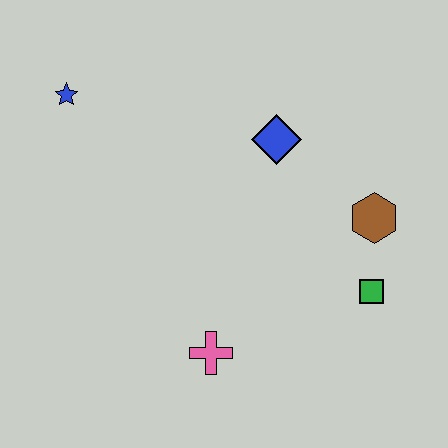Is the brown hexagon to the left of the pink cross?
No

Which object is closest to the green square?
The brown hexagon is closest to the green square.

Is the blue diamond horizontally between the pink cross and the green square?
Yes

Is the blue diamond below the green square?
No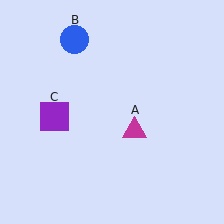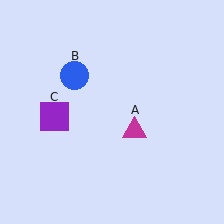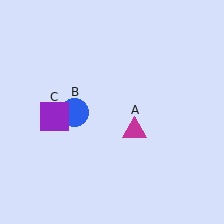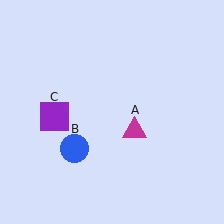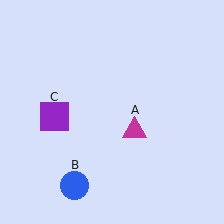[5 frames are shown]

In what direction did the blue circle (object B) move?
The blue circle (object B) moved down.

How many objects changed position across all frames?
1 object changed position: blue circle (object B).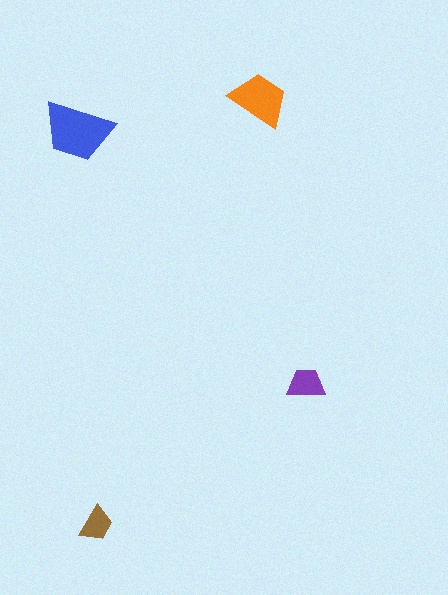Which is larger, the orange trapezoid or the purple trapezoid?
The orange one.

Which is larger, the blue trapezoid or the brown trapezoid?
The blue one.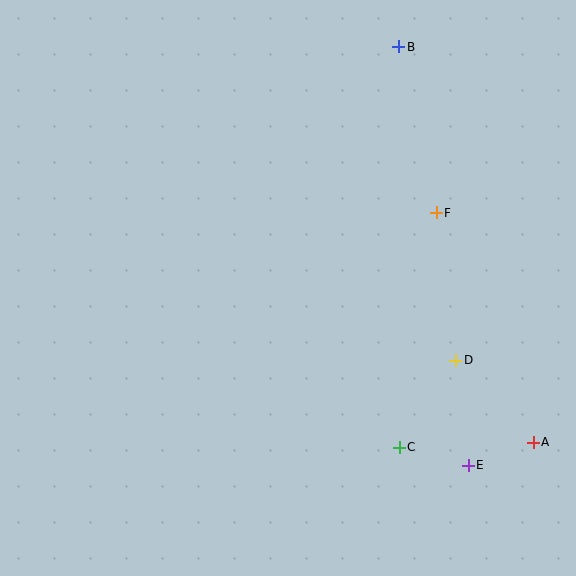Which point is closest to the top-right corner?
Point B is closest to the top-right corner.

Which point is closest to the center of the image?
Point F at (436, 213) is closest to the center.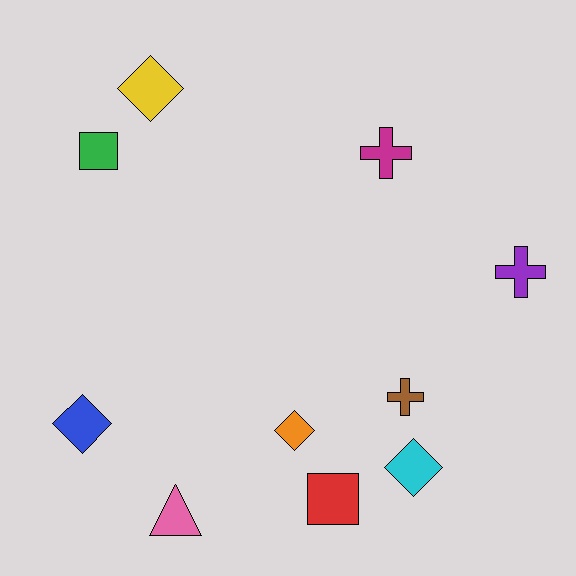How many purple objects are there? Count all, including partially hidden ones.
There is 1 purple object.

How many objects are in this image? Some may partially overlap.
There are 10 objects.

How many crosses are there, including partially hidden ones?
There are 3 crosses.